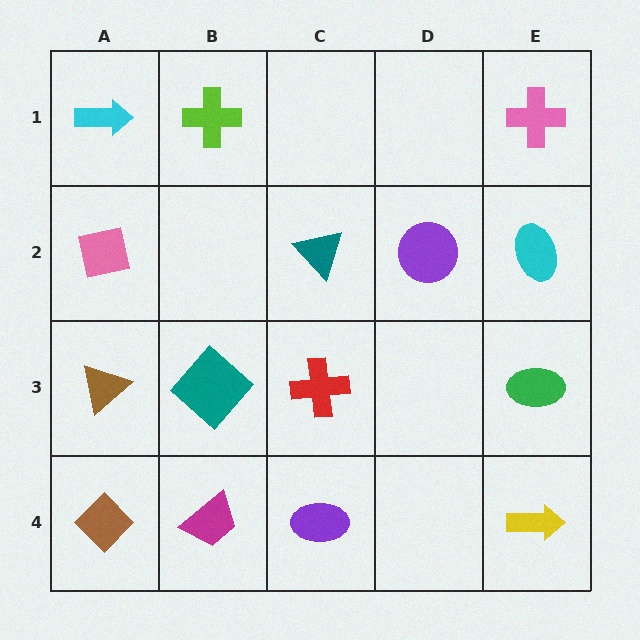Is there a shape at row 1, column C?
No, that cell is empty.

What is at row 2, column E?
A cyan ellipse.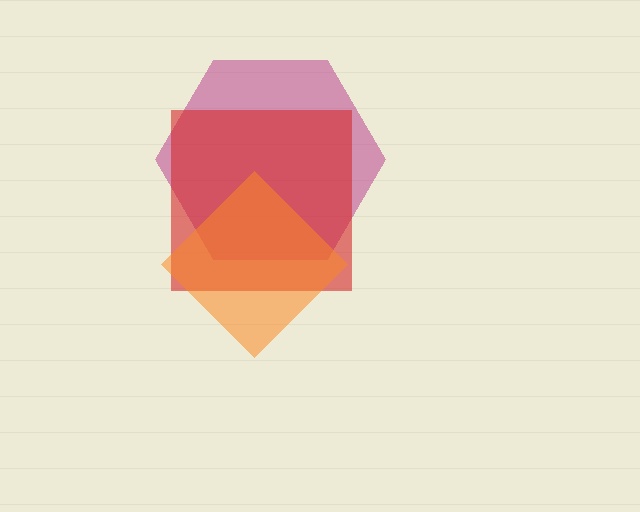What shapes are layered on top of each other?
The layered shapes are: a magenta hexagon, a red square, an orange diamond.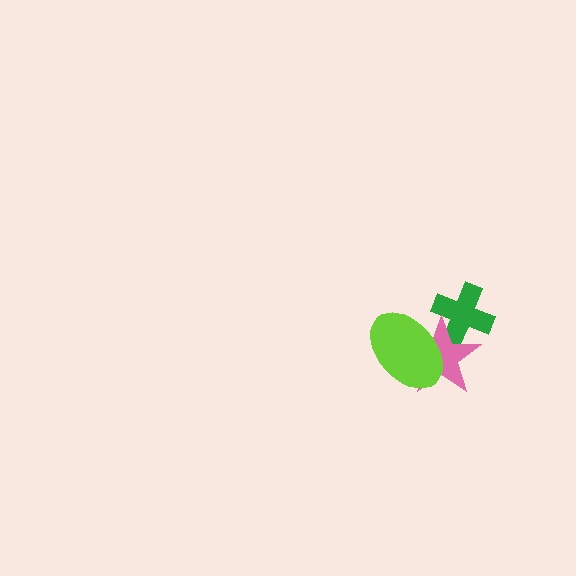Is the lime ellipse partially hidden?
No, no other shape covers it.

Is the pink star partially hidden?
Yes, it is partially covered by another shape.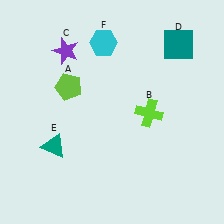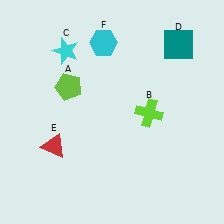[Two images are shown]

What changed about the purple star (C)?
In Image 1, C is purple. In Image 2, it changed to cyan.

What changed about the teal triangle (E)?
In Image 1, E is teal. In Image 2, it changed to red.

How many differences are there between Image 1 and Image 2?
There are 2 differences between the two images.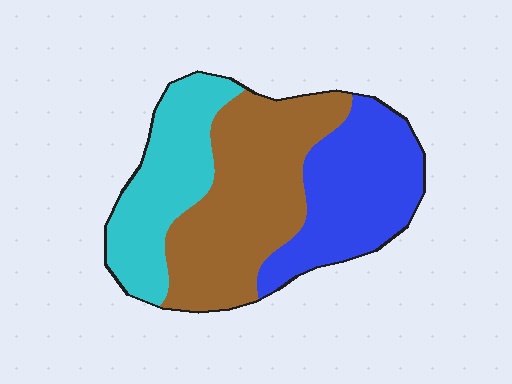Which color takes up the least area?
Cyan, at roughly 25%.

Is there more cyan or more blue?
Blue.